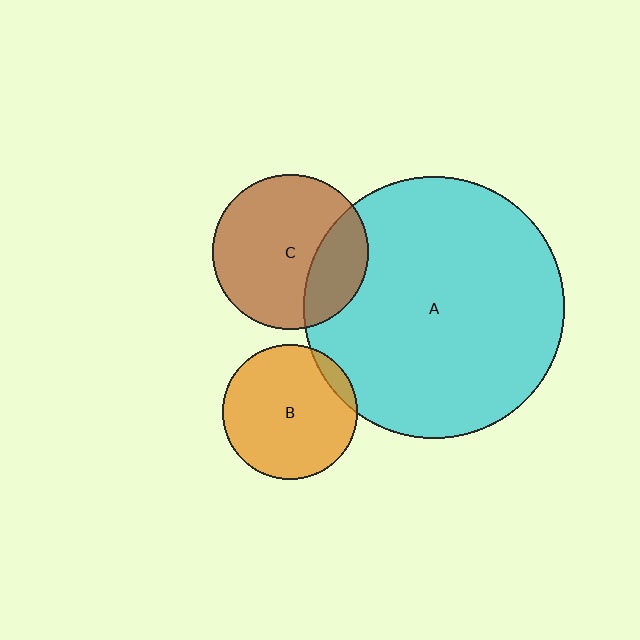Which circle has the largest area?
Circle A (cyan).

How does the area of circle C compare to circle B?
Approximately 1.3 times.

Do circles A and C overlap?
Yes.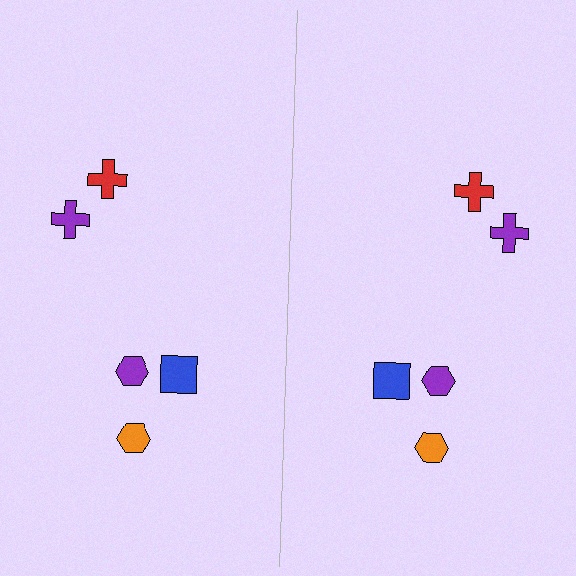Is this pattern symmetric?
Yes, this pattern has bilateral (reflection) symmetry.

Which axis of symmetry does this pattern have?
The pattern has a vertical axis of symmetry running through the center of the image.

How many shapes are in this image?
There are 10 shapes in this image.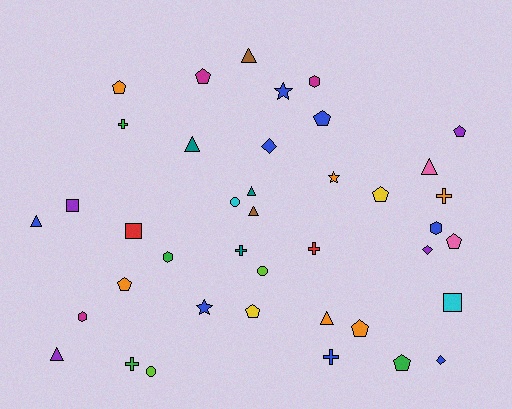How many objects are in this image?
There are 40 objects.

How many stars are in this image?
There are 3 stars.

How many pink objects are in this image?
There are 2 pink objects.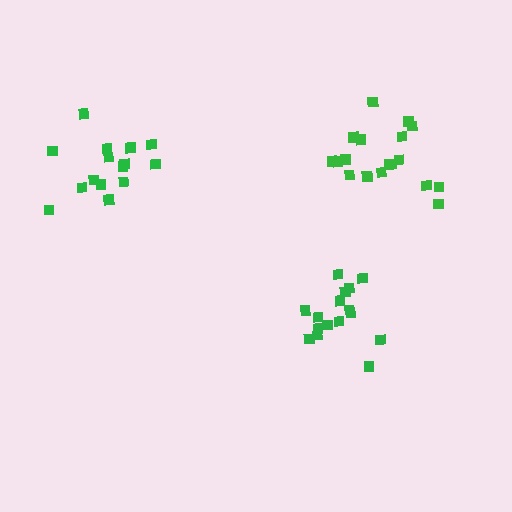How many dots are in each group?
Group 1: 16 dots, Group 2: 15 dots, Group 3: 18 dots (49 total).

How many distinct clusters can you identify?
There are 3 distinct clusters.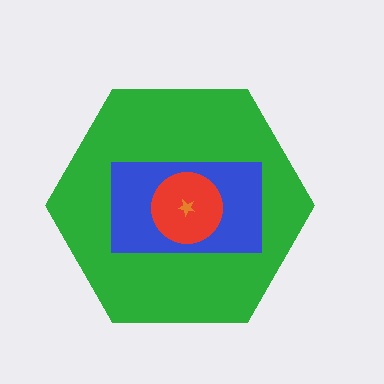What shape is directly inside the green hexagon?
The blue rectangle.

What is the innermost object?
The orange star.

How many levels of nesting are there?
4.